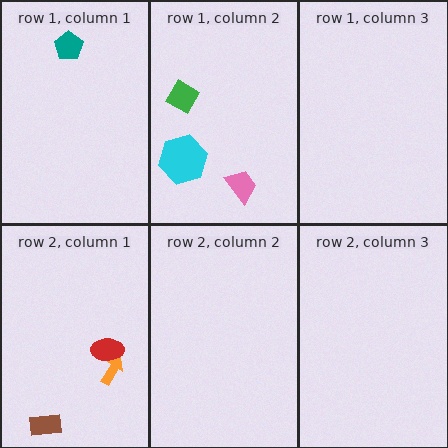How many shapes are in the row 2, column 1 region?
3.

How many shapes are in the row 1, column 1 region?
1.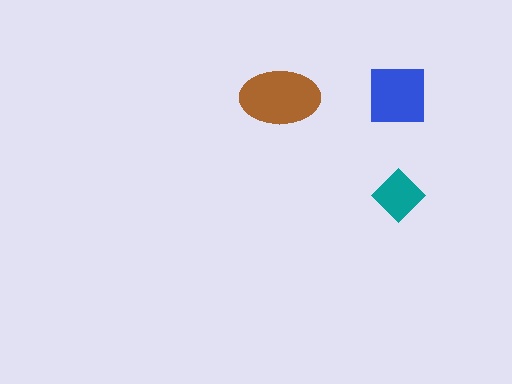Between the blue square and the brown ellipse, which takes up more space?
The brown ellipse.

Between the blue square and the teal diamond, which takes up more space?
The blue square.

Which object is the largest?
The brown ellipse.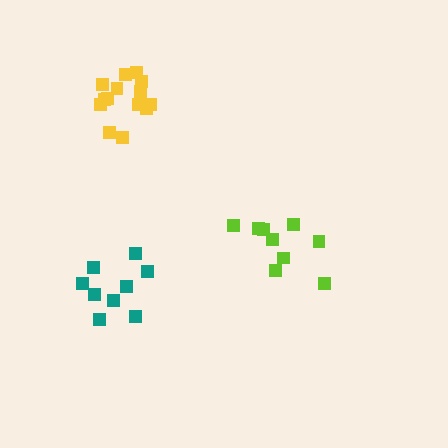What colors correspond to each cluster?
The clusters are colored: teal, lime, yellow.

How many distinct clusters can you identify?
There are 3 distinct clusters.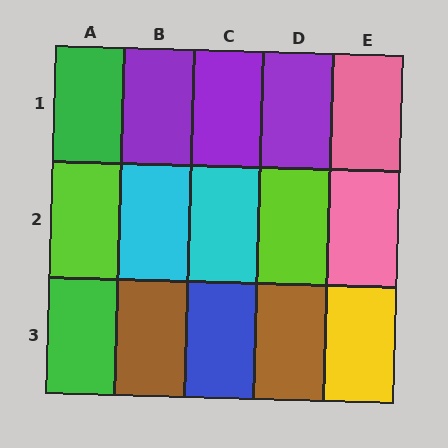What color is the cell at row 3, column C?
Blue.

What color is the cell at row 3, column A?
Green.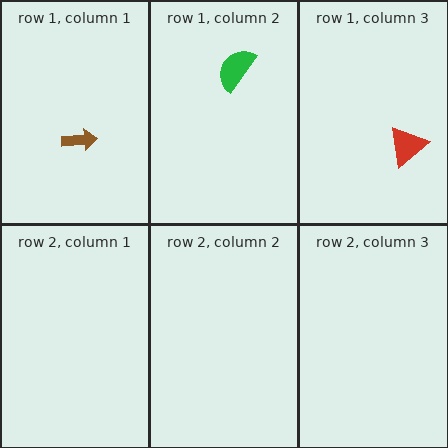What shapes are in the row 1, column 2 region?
The green semicircle.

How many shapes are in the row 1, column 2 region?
1.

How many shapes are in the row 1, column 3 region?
1.